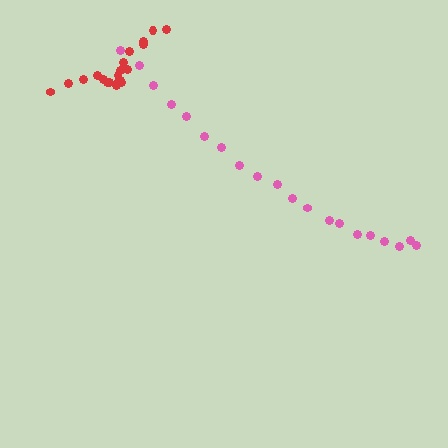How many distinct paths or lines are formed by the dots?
There are 2 distinct paths.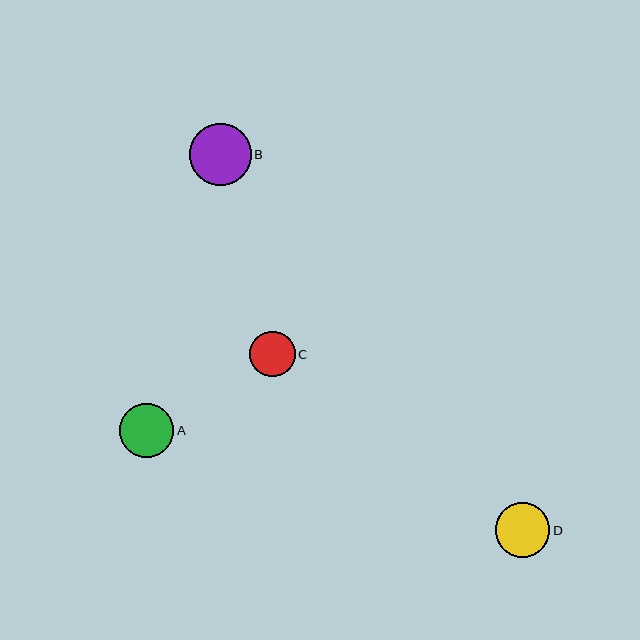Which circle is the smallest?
Circle C is the smallest with a size of approximately 45 pixels.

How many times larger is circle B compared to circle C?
Circle B is approximately 1.4 times the size of circle C.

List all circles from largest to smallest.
From largest to smallest: B, D, A, C.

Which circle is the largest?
Circle B is the largest with a size of approximately 62 pixels.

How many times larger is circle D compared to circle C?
Circle D is approximately 1.2 times the size of circle C.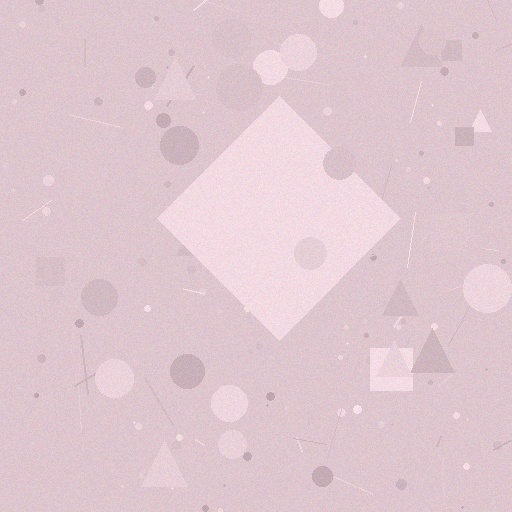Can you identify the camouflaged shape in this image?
The camouflaged shape is a diamond.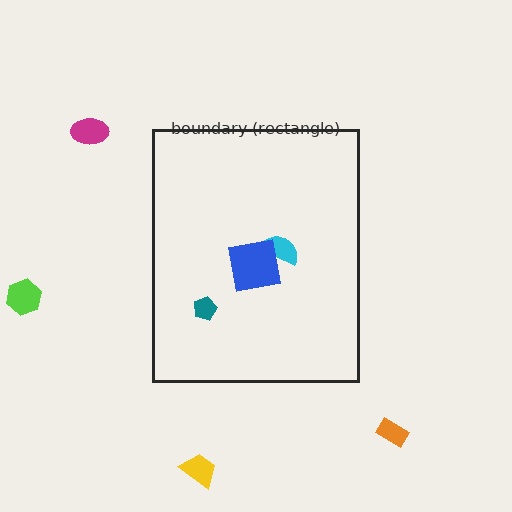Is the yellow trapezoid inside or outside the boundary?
Outside.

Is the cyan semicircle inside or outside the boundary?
Inside.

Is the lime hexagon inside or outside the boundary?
Outside.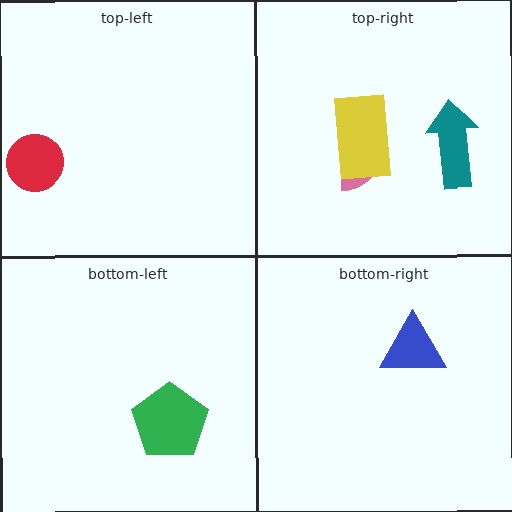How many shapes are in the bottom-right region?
1.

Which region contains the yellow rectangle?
The top-right region.